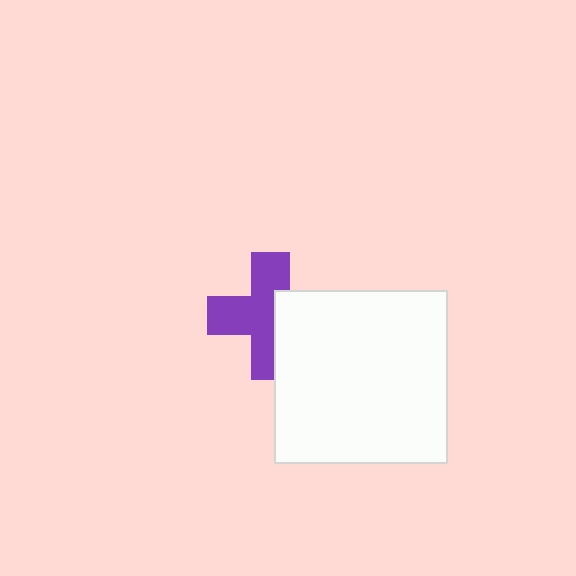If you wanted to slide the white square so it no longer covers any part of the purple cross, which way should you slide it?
Slide it right — that is the most direct way to separate the two shapes.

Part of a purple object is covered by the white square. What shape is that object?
It is a cross.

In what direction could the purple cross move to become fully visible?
The purple cross could move left. That would shift it out from behind the white square entirely.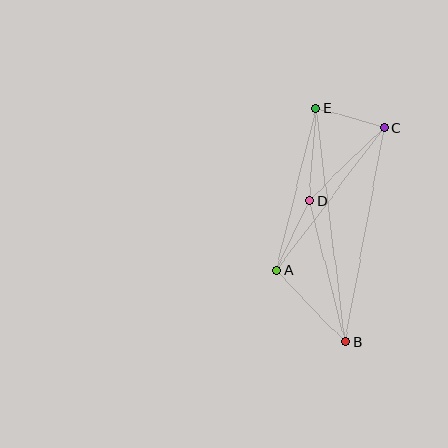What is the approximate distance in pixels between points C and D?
The distance between C and D is approximately 104 pixels.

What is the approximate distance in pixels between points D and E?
The distance between D and E is approximately 93 pixels.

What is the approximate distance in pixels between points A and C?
The distance between A and C is approximately 179 pixels.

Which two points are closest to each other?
Points C and E are closest to each other.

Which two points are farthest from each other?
Points B and E are farthest from each other.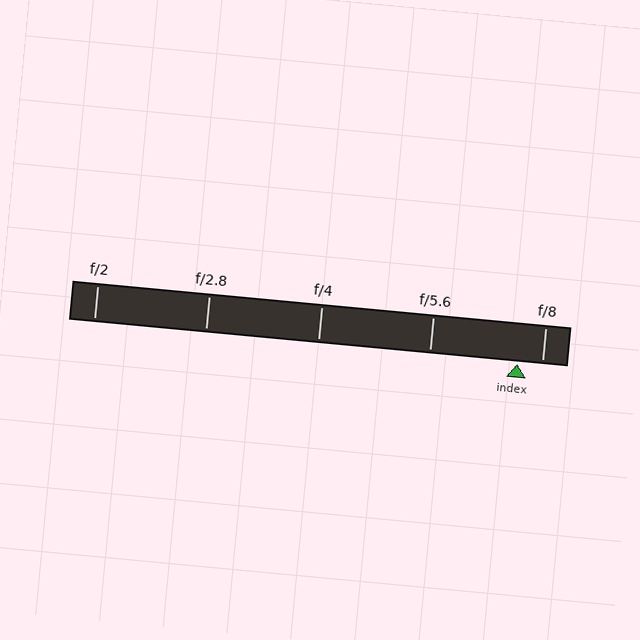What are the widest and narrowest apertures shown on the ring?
The widest aperture shown is f/2 and the narrowest is f/8.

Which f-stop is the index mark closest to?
The index mark is closest to f/8.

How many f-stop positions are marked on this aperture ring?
There are 5 f-stop positions marked.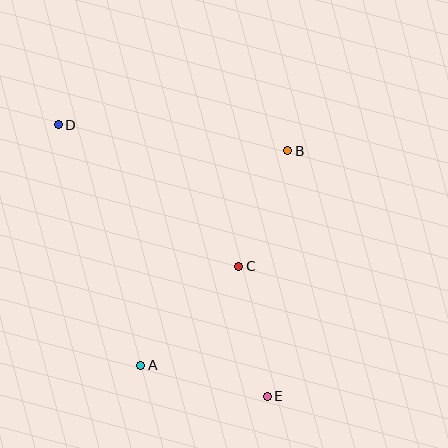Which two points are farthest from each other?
Points D and E are farthest from each other.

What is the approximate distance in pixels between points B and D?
The distance between B and D is approximately 231 pixels.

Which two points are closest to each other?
Points B and C are closest to each other.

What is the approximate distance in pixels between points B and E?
The distance between B and E is approximately 246 pixels.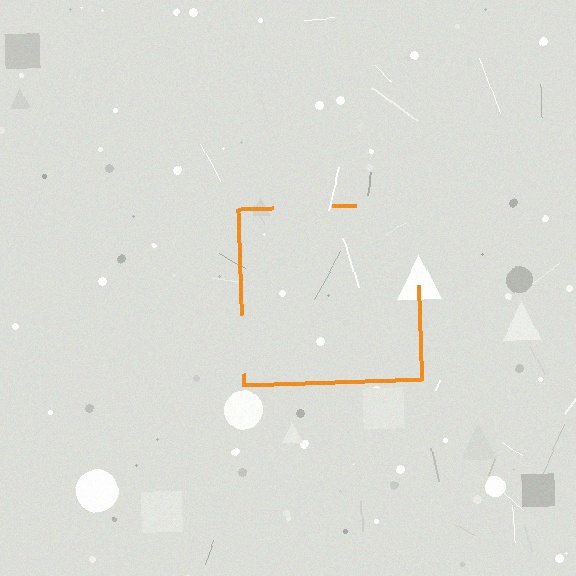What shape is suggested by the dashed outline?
The dashed outline suggests a square.